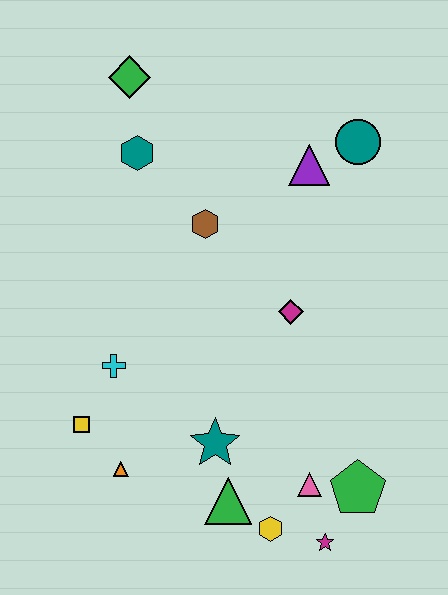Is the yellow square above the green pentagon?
Yes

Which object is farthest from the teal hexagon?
The magenta star is farthest from the teal hexagon.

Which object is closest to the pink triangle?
The green pentagon is closest to the pink triangle.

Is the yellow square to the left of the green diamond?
Yes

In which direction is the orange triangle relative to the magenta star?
The orange triangle is to the left of the magenta star.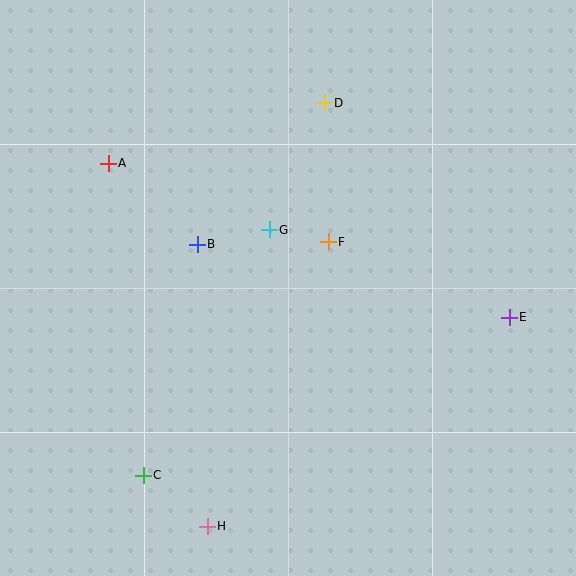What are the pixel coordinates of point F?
Point F is at (328, 242).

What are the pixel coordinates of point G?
Point G is at (269, 230).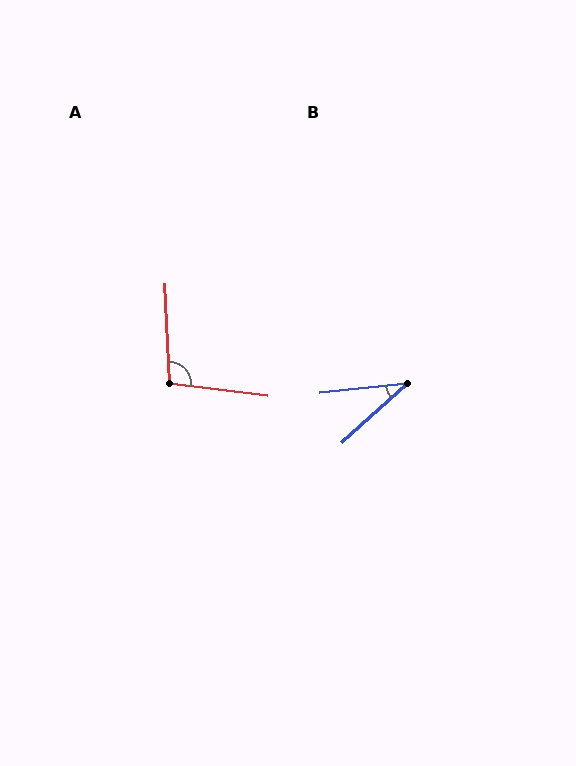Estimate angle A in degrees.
Approximately 100 degrees.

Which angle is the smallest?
B, at approximately 36 degrees.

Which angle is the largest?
A, at approximately 100 degrees.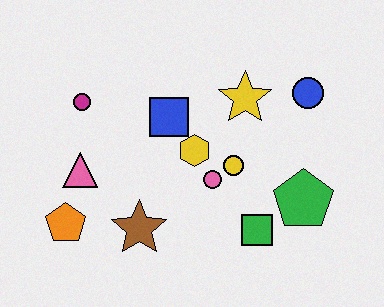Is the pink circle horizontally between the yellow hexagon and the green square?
Yes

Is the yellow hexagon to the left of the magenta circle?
No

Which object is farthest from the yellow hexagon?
The orange pentagon is farthest from the yellow hexagon.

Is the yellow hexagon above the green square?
Yes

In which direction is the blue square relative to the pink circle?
The blue square is above the pink circle.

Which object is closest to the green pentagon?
The green square is closest to the green pentagon.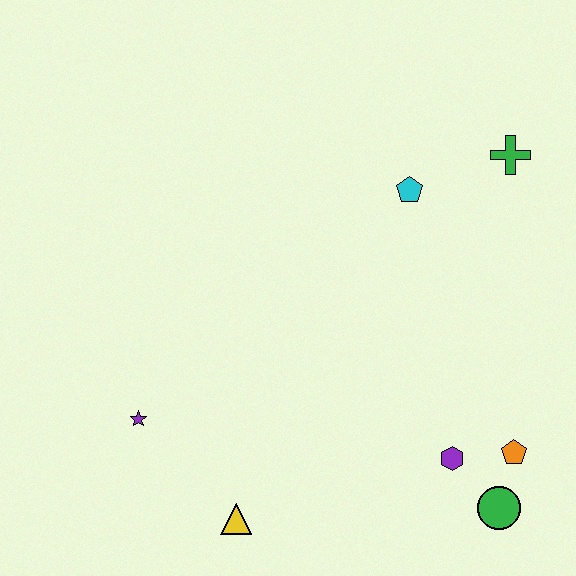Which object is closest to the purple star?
The yellow triangle is closest to the purple star.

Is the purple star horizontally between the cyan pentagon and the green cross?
No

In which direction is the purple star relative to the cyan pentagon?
The purple star is to the left of the cyan pentagon.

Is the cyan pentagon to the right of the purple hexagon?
No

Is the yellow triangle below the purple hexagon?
Yes